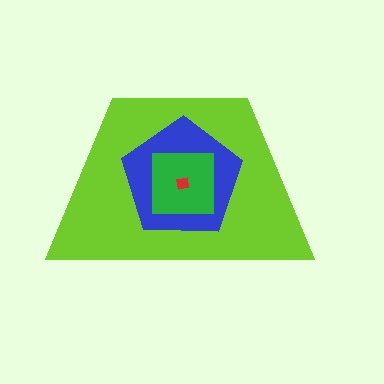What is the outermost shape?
The lime trapezoid.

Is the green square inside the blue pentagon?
Yes.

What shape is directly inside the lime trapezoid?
The blue pentagon.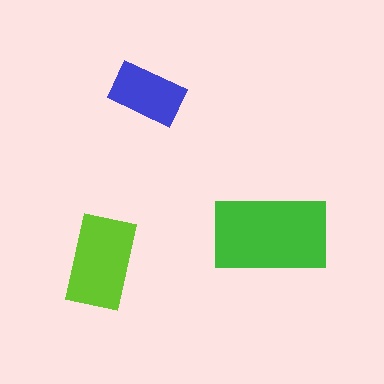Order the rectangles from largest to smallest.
the green one, the lime one, the blue one.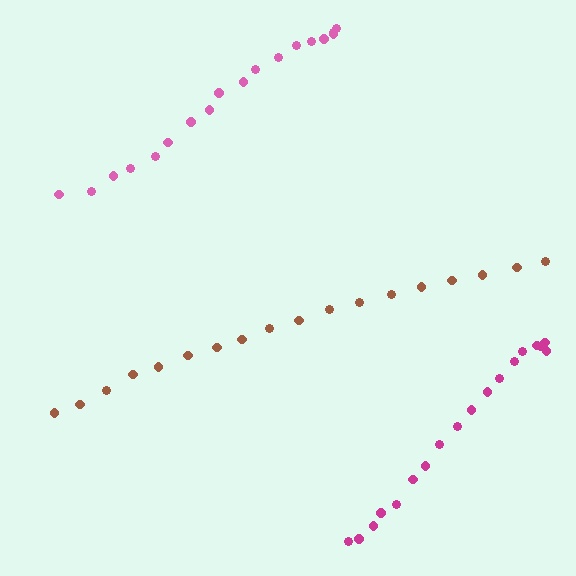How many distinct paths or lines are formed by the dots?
There are 3 distinct paths.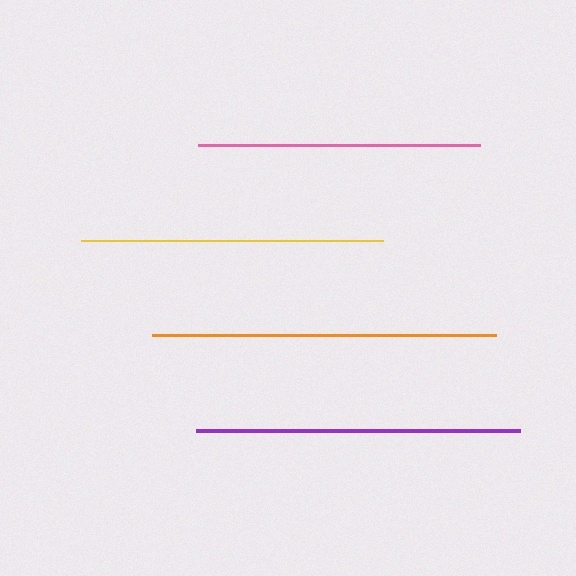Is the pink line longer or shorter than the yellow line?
The yellow line is longer than the pink line.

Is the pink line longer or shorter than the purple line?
The purple line is longer than the pink line.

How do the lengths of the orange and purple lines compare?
The orange and purple lines are approximately the same length.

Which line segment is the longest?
The orange line is the longest at approximately 344 pixels.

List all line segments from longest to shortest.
From longest to shortest: orange, purple, yellow, pink.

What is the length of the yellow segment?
The yellow segment is approximately 303 pixels long.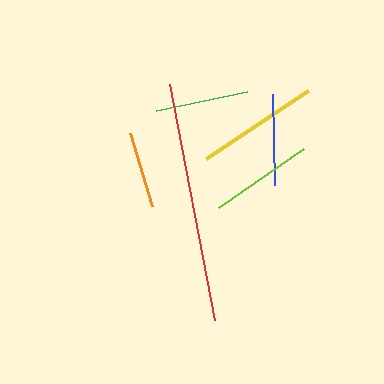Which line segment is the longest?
The red line is the longest at approximately 240 pixels.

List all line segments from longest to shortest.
From longest to shortest: red, yellow, lime, green, blue, orange.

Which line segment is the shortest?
The orange line is the shortest at approximately 76 pixels.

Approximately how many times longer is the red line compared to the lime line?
The red line is approximately 2.3 times the length of the lime line.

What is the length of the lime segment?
The lime segment is approximately 104 pixels long.